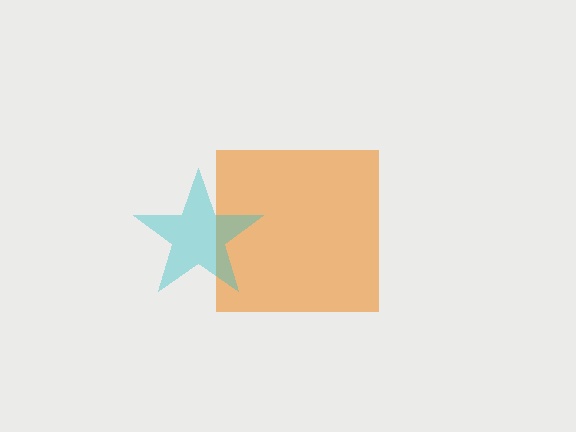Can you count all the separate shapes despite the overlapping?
Yes, there are 2 separate shapes.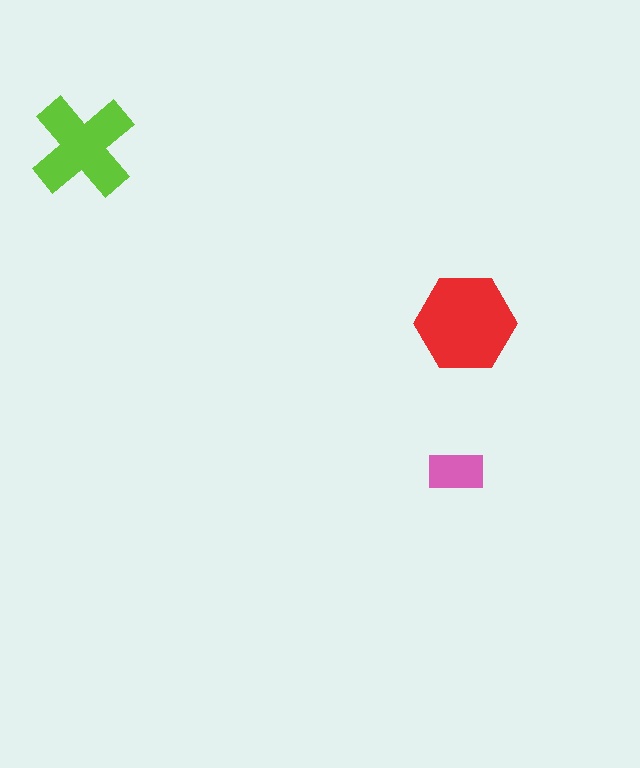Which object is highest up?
The lime cross is topmost.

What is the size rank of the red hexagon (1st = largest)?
1st.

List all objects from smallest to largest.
The pink rectangle, the lime cross, the red hexagon.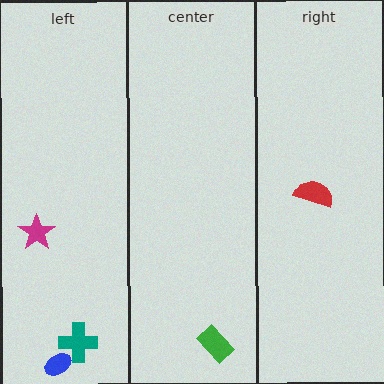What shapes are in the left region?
The magenta star, the teal cross, the blue ellipse.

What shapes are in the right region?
The red semicircle.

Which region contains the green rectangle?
The center region.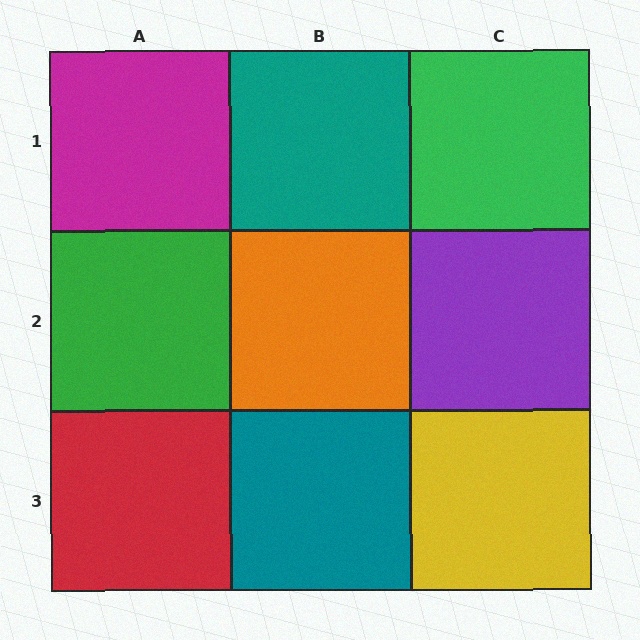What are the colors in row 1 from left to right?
Magenta, teal, green.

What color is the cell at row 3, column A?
Red.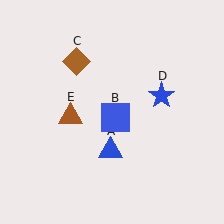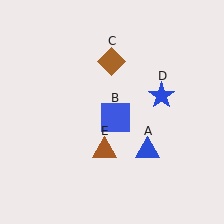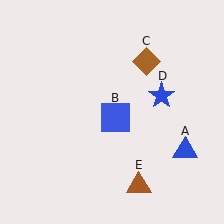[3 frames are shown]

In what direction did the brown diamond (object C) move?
The brown diamond (object C) moved right.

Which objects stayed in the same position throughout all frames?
Blue square (object B) and blue star (object D) remained stationary.